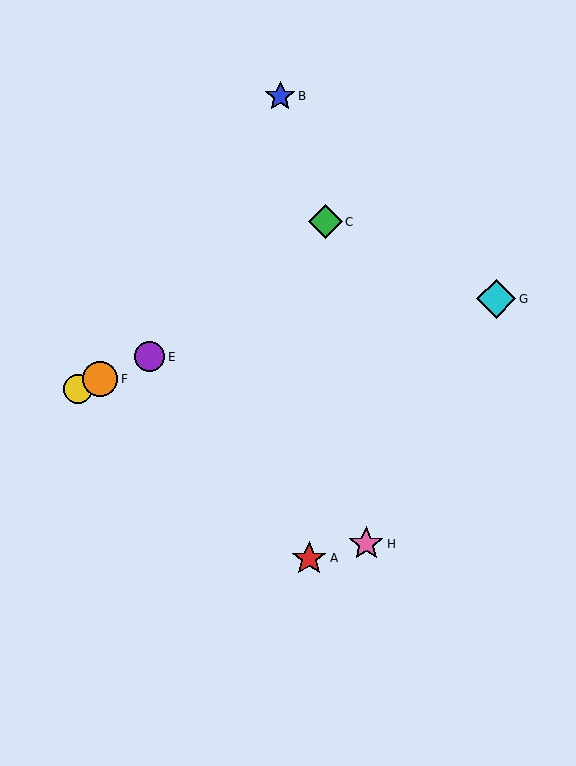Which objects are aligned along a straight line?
Objects D, E, F are aligned along a straight line.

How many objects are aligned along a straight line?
3 objects (D, E, F) are aligned along a straight line.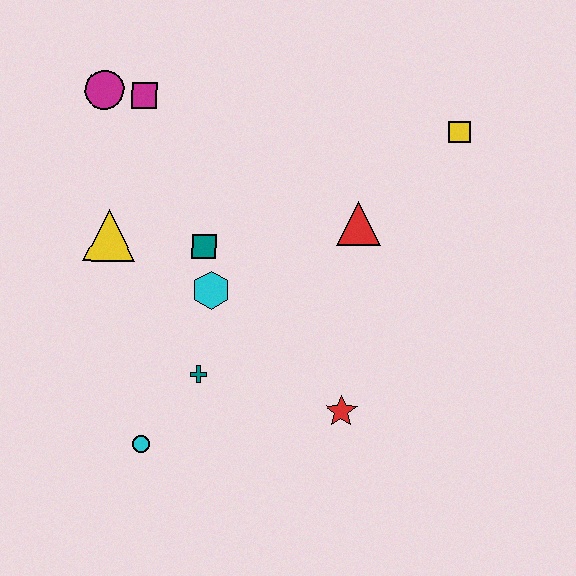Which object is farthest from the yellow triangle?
The yellow square is farthest from the yellow triangle.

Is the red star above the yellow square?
No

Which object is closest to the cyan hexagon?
The teal square is closest to the cyan hexagon.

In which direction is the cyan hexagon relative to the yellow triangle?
The cyan hexagon is to the right of the yellow triangle.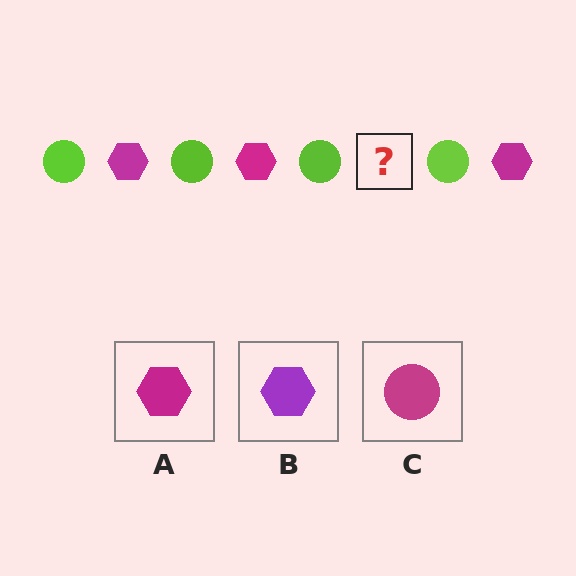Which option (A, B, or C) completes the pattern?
A.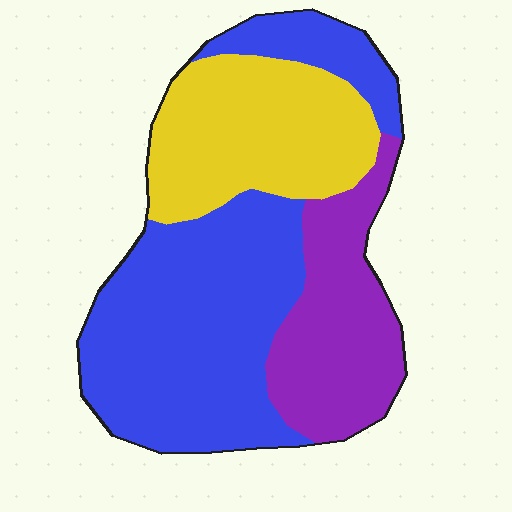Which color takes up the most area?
Blue, at roughly 50%.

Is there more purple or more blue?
Blue.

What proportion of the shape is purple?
Purple covers about 25% of the shape.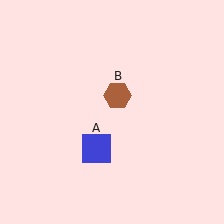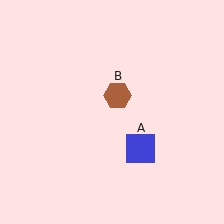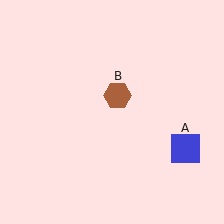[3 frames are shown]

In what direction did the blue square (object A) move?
The blue square (object A) moved right.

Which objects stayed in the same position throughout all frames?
Brown hexagon (object B) remained stationary.